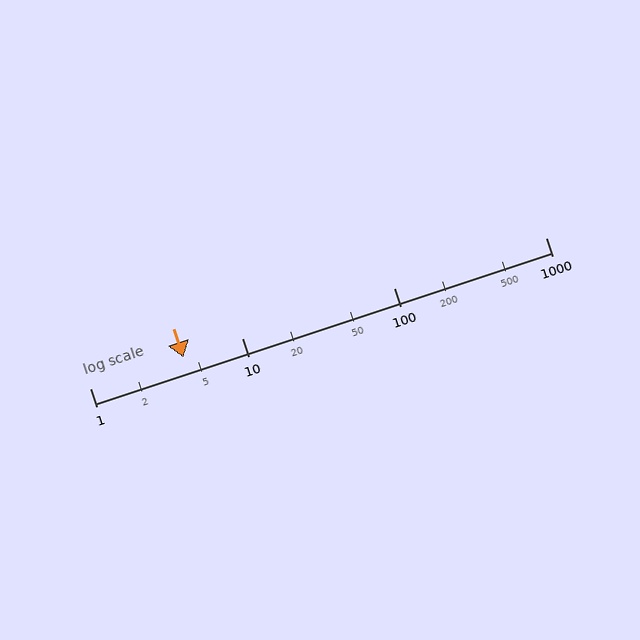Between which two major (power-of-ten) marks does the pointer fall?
The pointer is between 1 and 10.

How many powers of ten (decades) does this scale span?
The scale spans 3 decades, from 1 to 1000.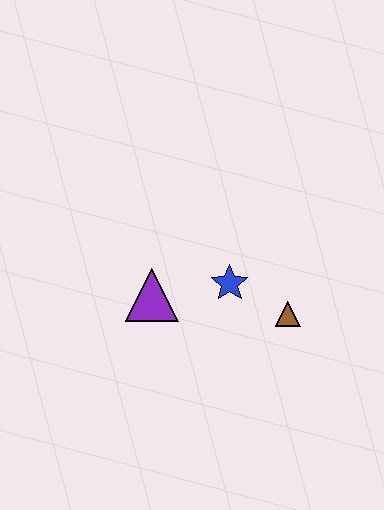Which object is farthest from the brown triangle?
The purple triangle is farthest from the brown triangle.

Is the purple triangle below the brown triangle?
No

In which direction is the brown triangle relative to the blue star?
The brown triangle is to the right of the blue star.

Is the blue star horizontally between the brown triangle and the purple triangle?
Yes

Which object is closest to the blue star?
The brown triangle is closest to the blue star.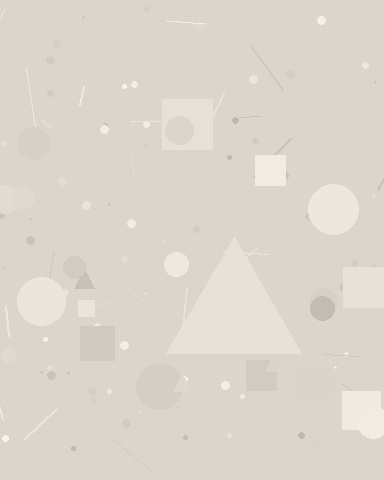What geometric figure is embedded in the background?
A triangle is embedded in the background.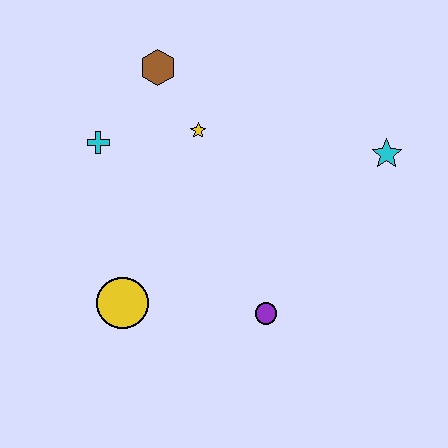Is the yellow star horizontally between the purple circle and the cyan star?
No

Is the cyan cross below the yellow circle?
No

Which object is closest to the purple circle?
The yellow circle is closest to the purple circle.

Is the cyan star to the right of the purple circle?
Yes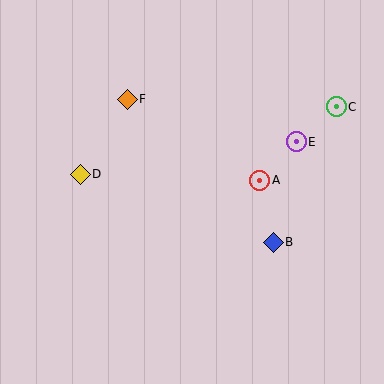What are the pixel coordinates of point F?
Point F is at (127, 99).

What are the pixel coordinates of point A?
Point A is at (260, 180).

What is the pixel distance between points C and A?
The distance between C and A is 106 pixels.